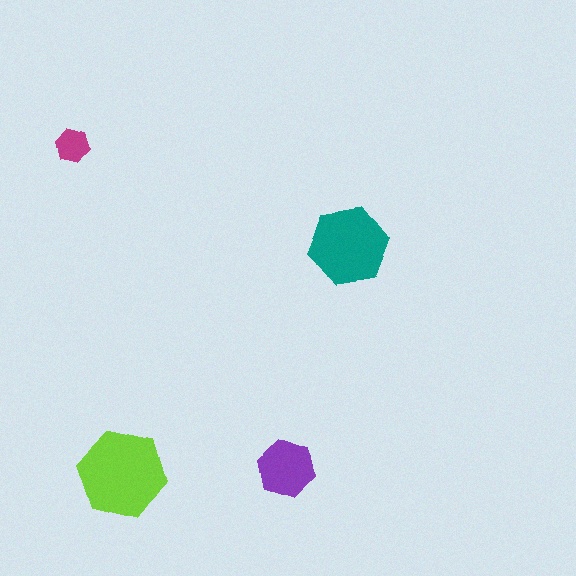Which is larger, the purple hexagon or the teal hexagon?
The teal one.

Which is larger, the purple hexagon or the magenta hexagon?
The purple one.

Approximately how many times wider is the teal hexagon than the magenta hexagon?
About 2.5 times wider.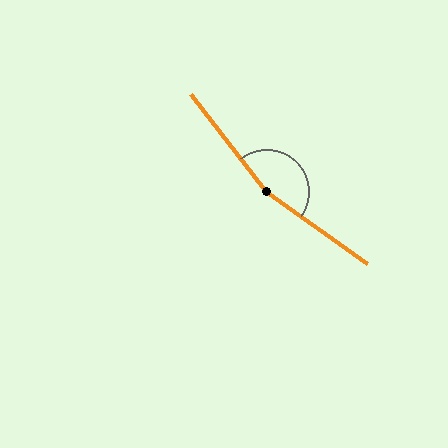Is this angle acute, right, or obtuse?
It is obtuse.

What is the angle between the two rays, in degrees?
Approximately 163 degrees.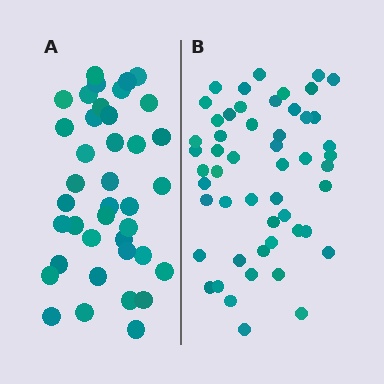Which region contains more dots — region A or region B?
Region B (the right region) has more dots.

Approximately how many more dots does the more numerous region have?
Region B has approximately 15 more dots than region A.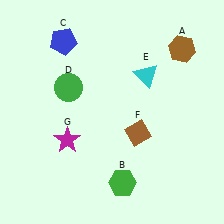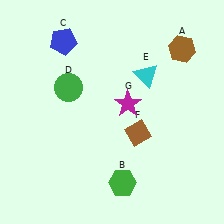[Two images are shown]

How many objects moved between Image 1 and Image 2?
1 object moved between the two images.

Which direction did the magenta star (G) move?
The magenta star (G) moved right.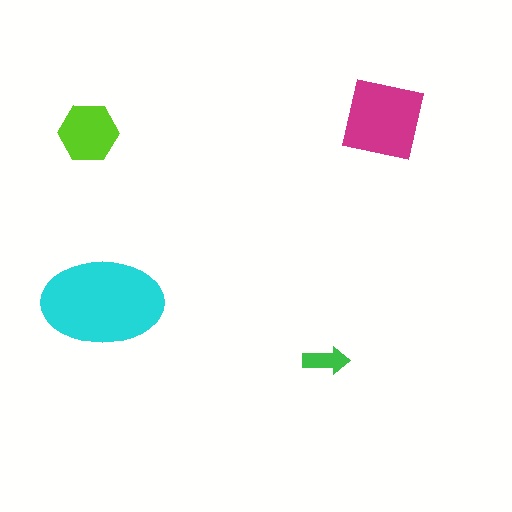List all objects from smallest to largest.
The green arrow, the lime hexagon, the magenta square, the cyan ellipse.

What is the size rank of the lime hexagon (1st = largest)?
3rd.